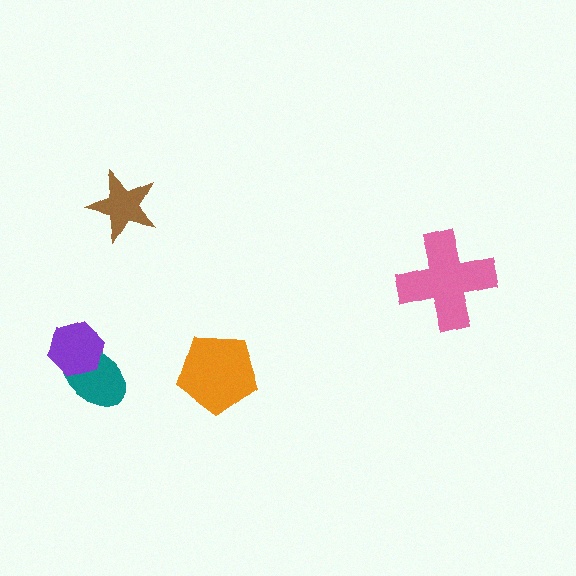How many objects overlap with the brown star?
0 objects overlap with the brown star.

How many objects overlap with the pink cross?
0 objects overlap with the pink cross.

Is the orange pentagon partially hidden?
No, no other shape covers it.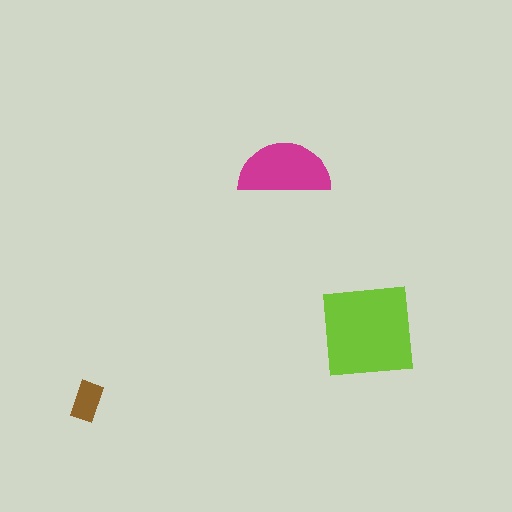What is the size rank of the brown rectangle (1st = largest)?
3rd.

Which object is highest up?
The magenta semicircle is topmost.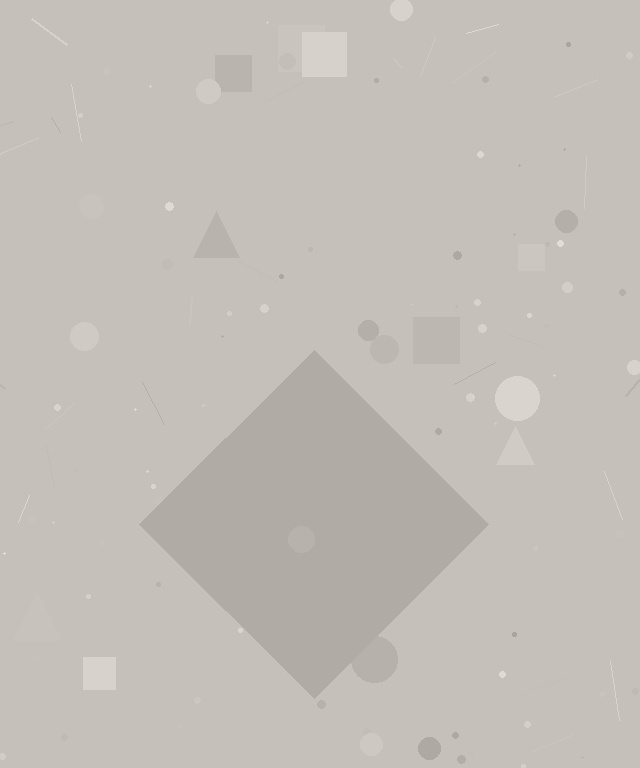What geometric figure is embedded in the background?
A diamond is embedded in the background.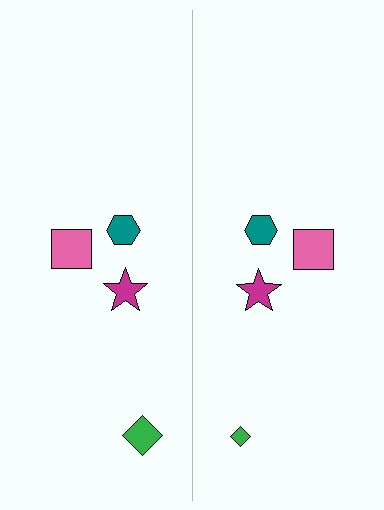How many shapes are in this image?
There are 8 shapes in this image.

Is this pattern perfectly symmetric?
No, the pattern is not perfectly symmetric. The green diamond on the right side has a different size than its mirror counterpart.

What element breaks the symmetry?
The green diamond on the right side has a different size than its mirror counterpart.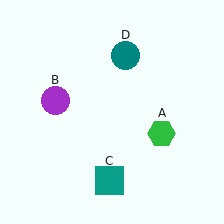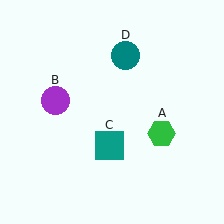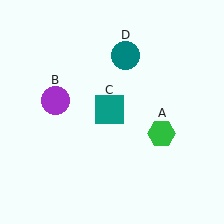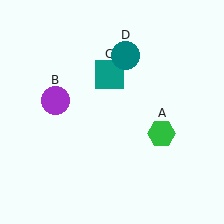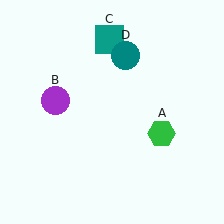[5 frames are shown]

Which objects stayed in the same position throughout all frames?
Green hexagon (object A) and purple circle (object B) and teal circle (object D) remained stationary.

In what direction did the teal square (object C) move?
The teal square (object C) moved up.